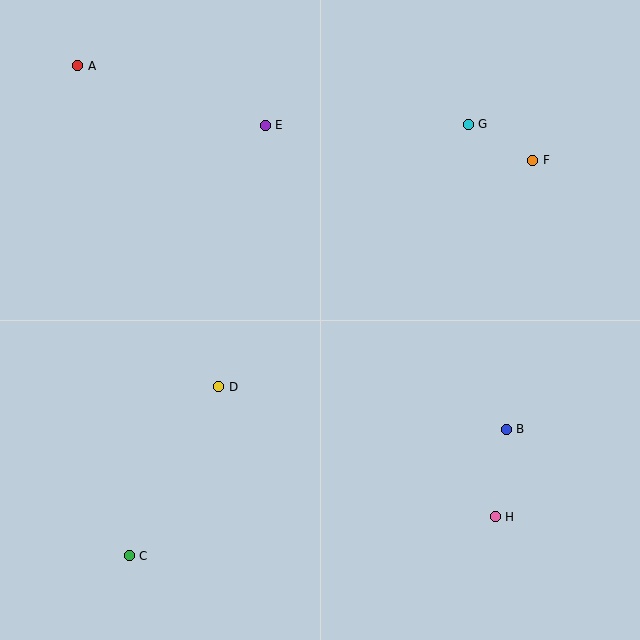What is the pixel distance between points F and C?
The distance between F and C is 565 pixels.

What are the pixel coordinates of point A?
Point A is at (78, 66).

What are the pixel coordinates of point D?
Point D is at (219, 387).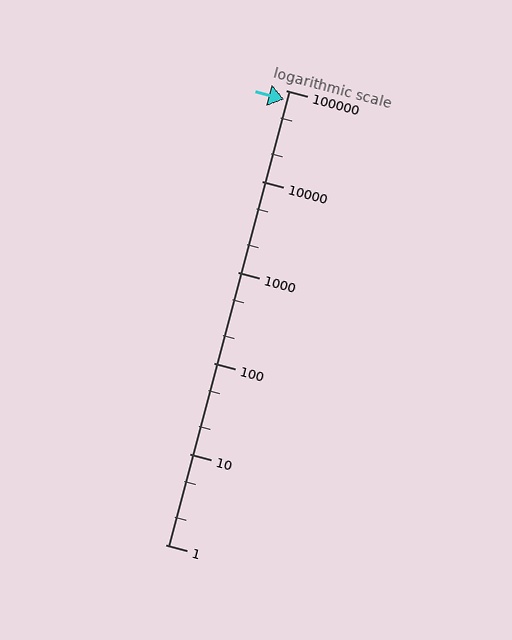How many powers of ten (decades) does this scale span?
The scale spans 5 decades, from 1 to 100000.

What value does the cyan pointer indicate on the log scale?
The pointer indicates approximately 79000.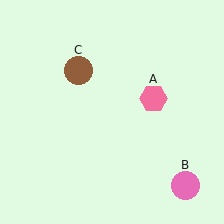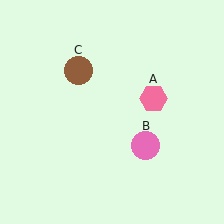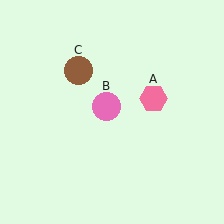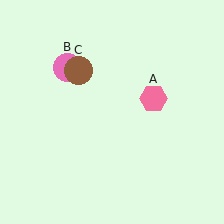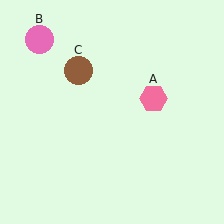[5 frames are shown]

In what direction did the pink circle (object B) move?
The pink circle (object B) moved up and to the left.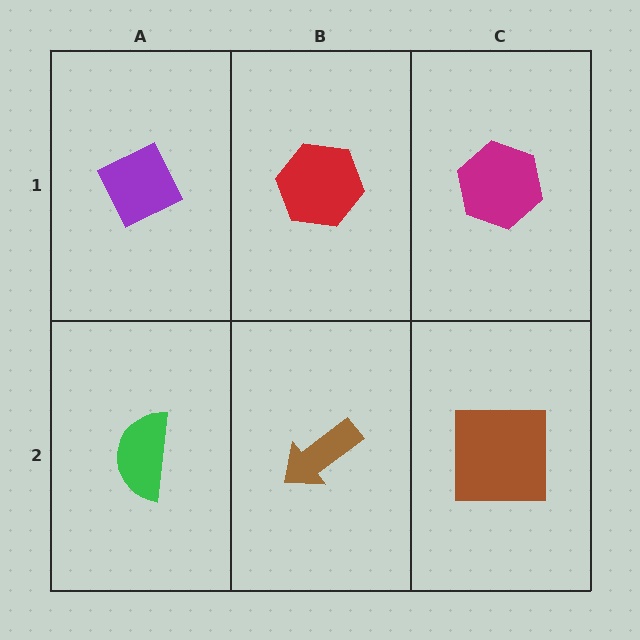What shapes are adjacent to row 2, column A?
A purple diamond (row 1, column A), a brown arrow (row 2, column B).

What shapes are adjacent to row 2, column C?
A magenta hexagon (row 1, column C), a brown arrow (row 2, column B).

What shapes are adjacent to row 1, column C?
A brown square (row 2, column C), a red hexagon (row 1, column B).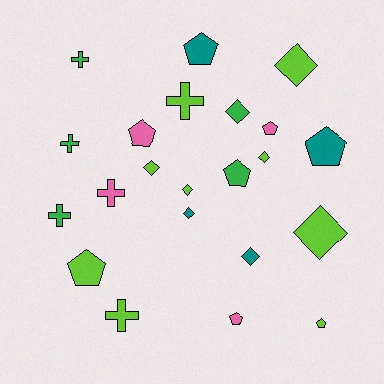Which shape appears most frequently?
Pentagon, with 8 objects.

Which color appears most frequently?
Lime, with 9 objects.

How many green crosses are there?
There are 3 green crosses.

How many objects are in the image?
There are 22 objects.